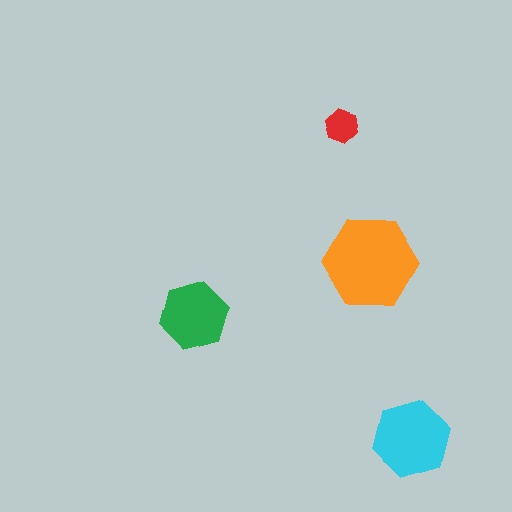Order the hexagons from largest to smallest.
the orange one, the cyan one, the green one, the red one.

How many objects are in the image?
There are 4 objects in the image.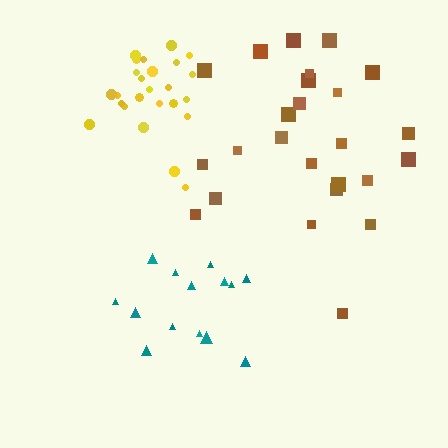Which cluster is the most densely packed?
Yellow.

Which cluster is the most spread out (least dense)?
Brown.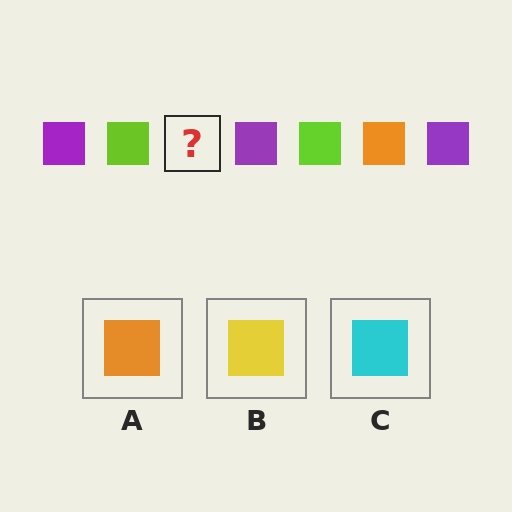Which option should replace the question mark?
Option A.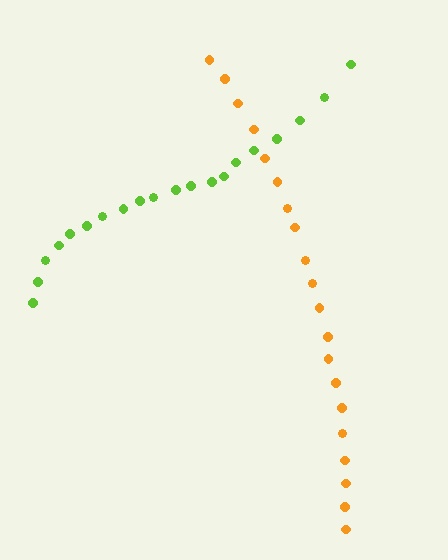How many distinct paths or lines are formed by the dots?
There are 2 distinct paths.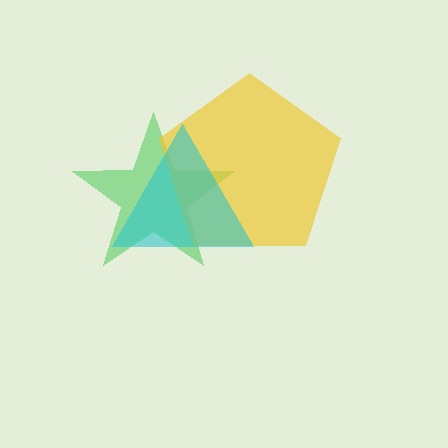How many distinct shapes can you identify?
There are 3 distinct shapes: a green star, a yellow pentagon, a cyan triangle.